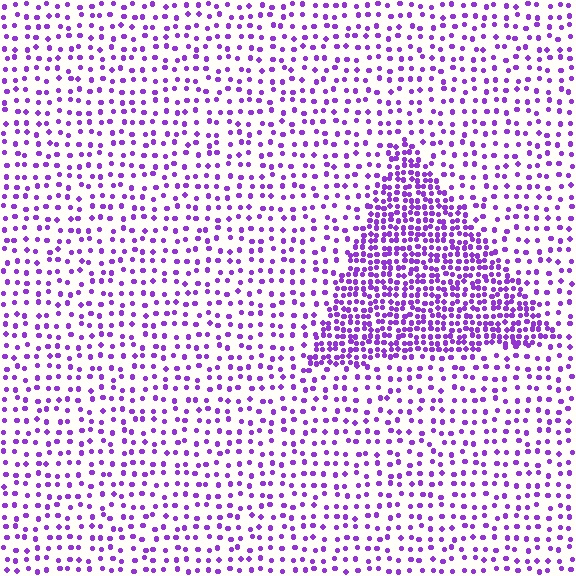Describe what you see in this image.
The image contains small purple elements arranged at two different densities. A triangle-shaped region is visible where the elements are more densely packed than the surrounding area.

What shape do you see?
I see a triangle.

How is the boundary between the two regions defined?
The boundary is defined by a change in element density (approximately 2.5x ratio). All elements are the same color, size, and shape.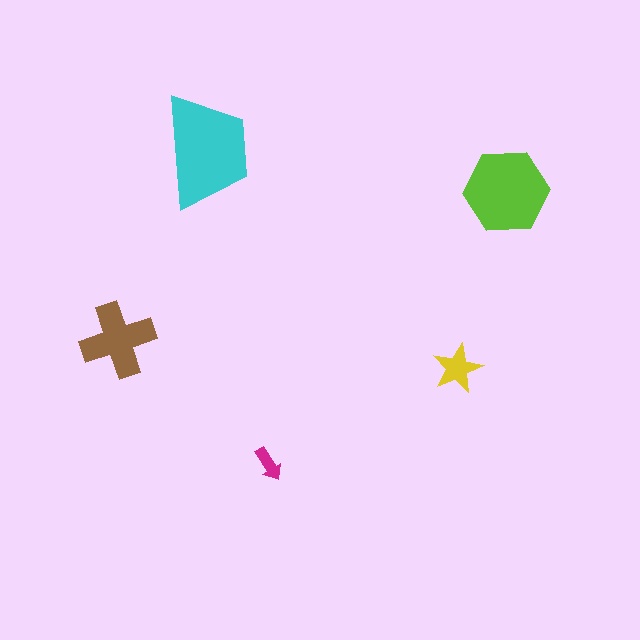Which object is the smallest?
The magenta arrow.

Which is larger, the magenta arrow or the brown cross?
The brown cross.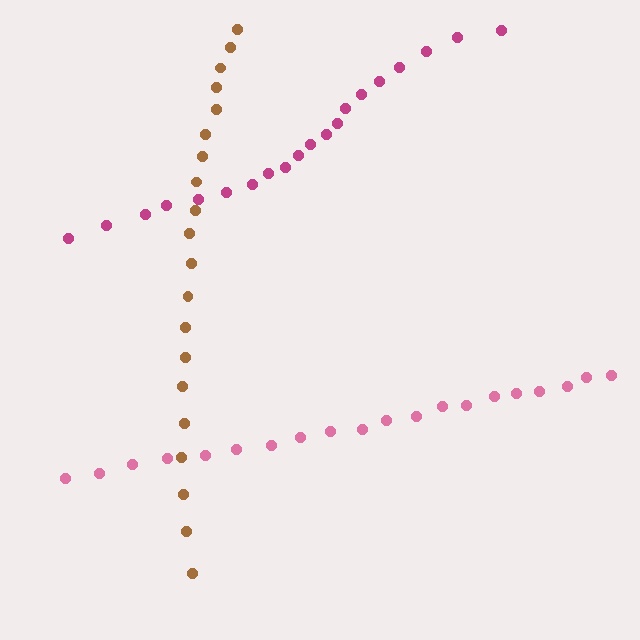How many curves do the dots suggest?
There are 3 distinct paths.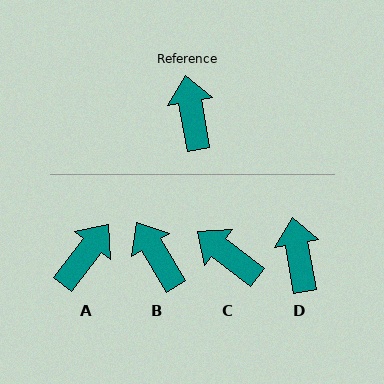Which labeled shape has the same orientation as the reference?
D.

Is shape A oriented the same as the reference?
No, it is off by about 47 degrees.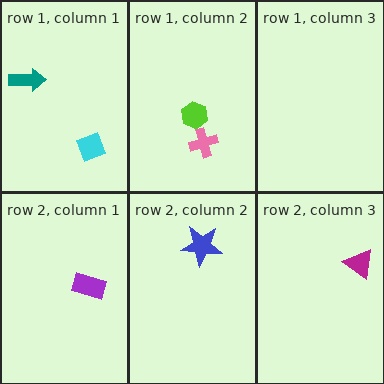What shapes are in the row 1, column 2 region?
The lime hexagon, the pink cross.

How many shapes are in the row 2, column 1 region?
1.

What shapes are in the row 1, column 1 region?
The cyan diamond, the teal arrow.